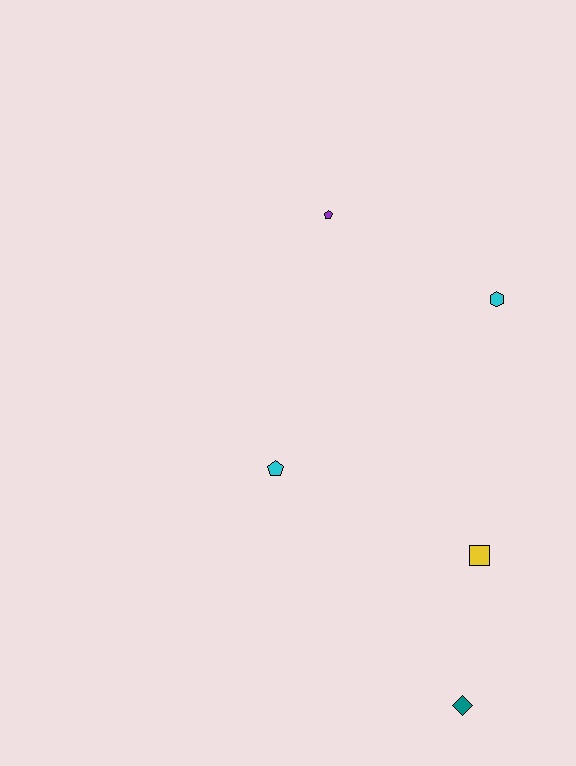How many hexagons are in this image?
There is 1 hexagon.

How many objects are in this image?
There are 5 objects.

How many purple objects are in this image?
There is 1 purple object.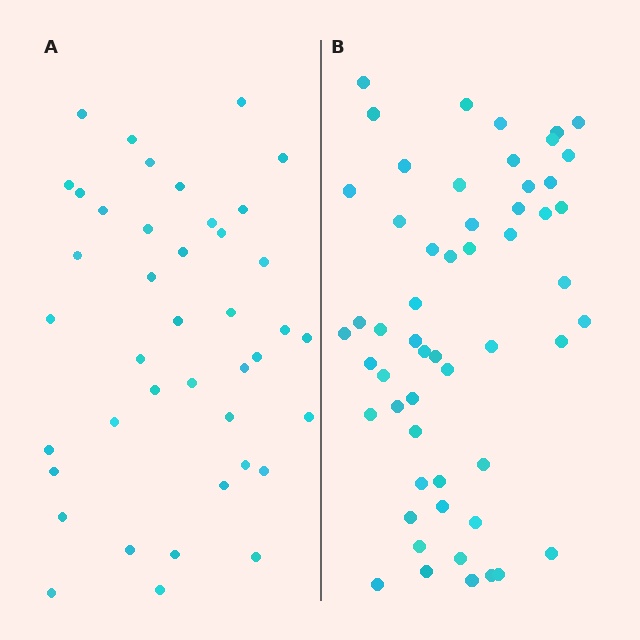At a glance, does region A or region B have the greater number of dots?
Region B (the right region) has more dots.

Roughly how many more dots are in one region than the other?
Region B has approximately 15 more dots than region A.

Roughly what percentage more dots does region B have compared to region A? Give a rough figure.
About 35% more.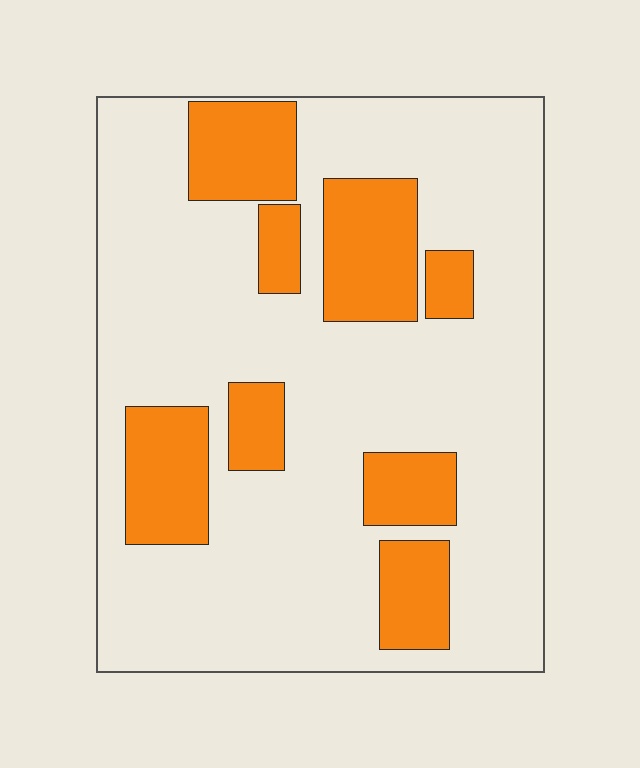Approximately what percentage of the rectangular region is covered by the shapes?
Approximately 25%.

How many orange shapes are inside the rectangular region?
8.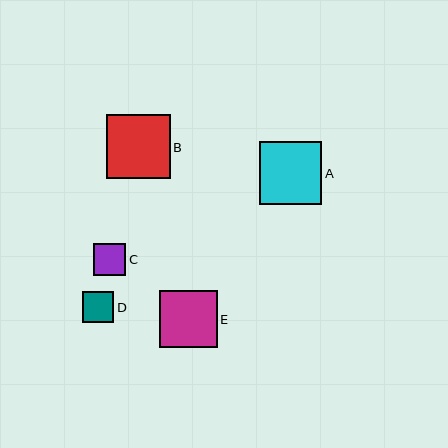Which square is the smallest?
Square D is the smallest with a size of approximately 31 pixels.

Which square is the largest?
Square B is the largest with a size of approximately 64 pixels.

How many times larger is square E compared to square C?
Square E is approximately 1.8 times the size of square C.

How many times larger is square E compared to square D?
Square E is approximately 1.9 times the size of square D.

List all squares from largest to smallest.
From largest to smallest: B, A, E, C, D.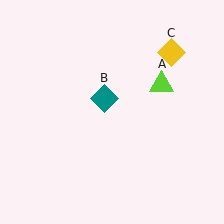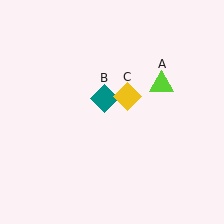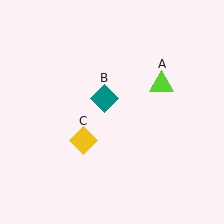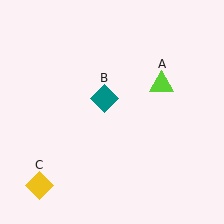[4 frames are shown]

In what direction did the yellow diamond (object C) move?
The yellow diamond (object C) moved down and to the left.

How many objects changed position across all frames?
1 object changed position: yellow diamond (object C).